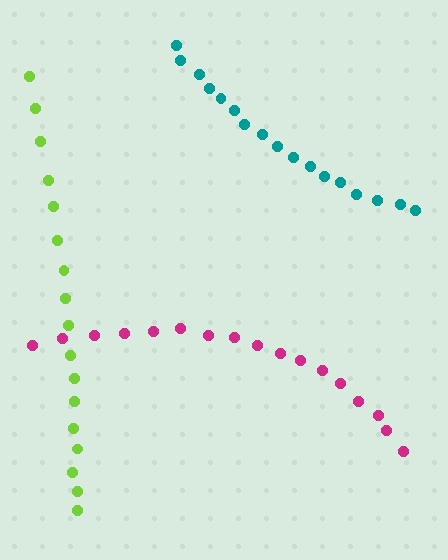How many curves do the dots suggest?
There are 3 distinct paths.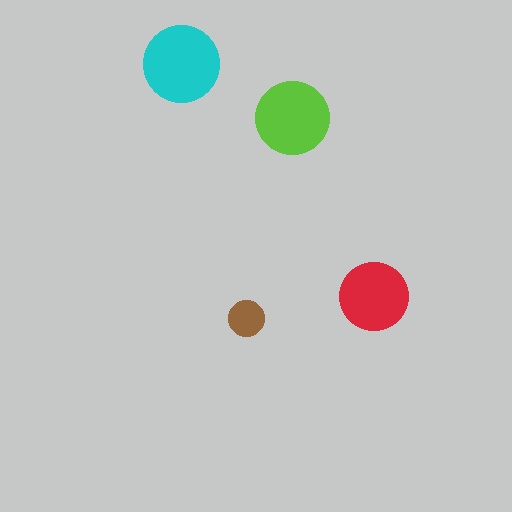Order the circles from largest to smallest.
the cyan one, the lime one, the red one, the brown one.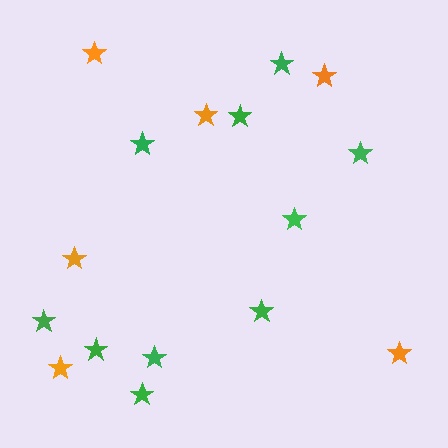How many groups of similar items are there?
There are 2 groups: one group of green stars (10) and one group of orange stars (6).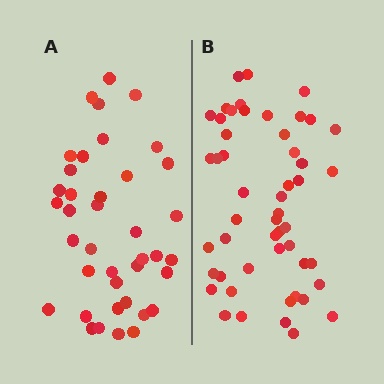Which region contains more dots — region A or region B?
Region B (the right region) has more dots.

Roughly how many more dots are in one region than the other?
Region B has roughly 12 or so more dots than region A.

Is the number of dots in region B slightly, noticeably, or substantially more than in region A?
Region B has noticeably more, but not dramatically so. The ratio is roughly 1.3 to 1.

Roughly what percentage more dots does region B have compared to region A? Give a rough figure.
About 30% more.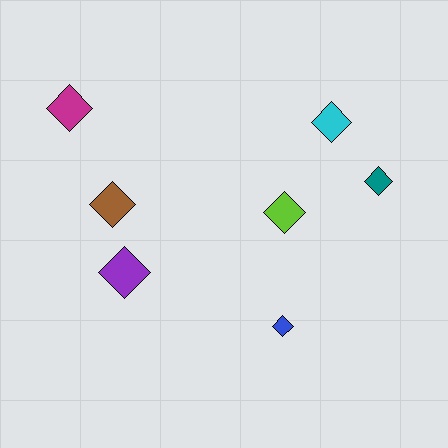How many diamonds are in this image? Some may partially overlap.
There are 7 diamonds.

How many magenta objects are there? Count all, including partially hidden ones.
There is 1 magenta object.